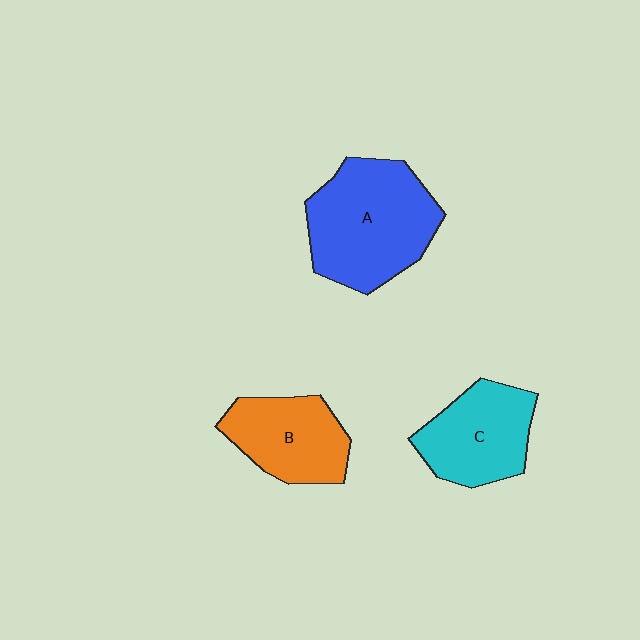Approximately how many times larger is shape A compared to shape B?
Approximately 1.5 times.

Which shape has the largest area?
Shape A (blue).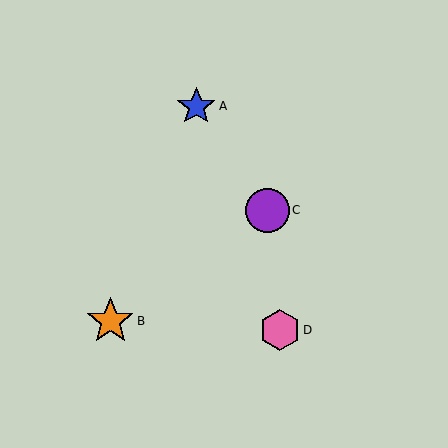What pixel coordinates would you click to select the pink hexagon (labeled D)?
Click at (280, 330) to select the pink hexagon D.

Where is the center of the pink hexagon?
The center of the pink hexagon is at (280, 330).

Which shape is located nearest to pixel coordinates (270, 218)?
The purple circle (labeled C) at (267, 210) is nearest to that location.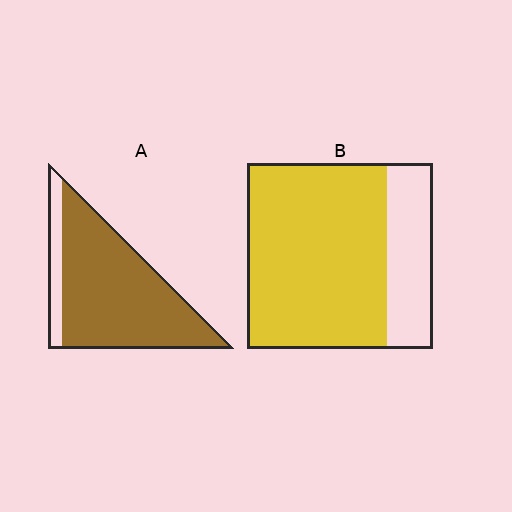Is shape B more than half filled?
Yes.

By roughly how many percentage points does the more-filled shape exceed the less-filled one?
By roughly 10 percentage points (A over B).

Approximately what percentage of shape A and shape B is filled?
A is approximately 85% and B is approximately 75%.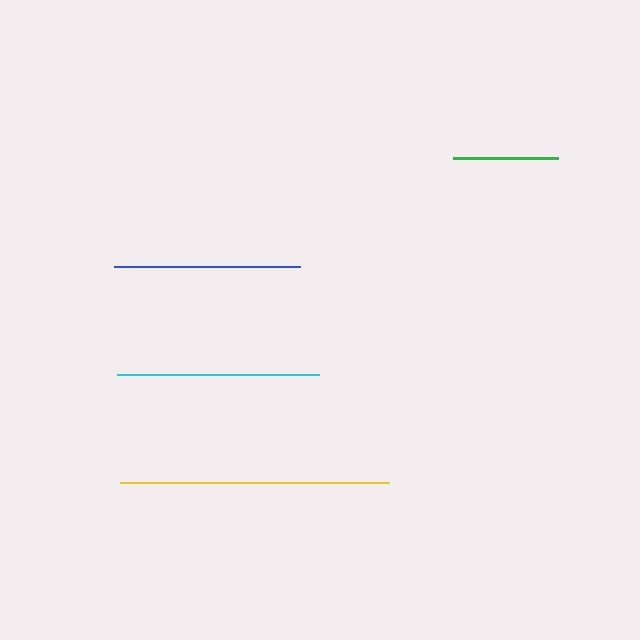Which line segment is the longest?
The yellow line is the longest at approximately 269 pixels.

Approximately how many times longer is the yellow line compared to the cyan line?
The yellow line is approximately 1.3 times the length of the cyan line.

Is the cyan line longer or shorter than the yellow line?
The yellow line is longer than the cyan line.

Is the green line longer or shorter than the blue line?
The blue line is longer than the green line.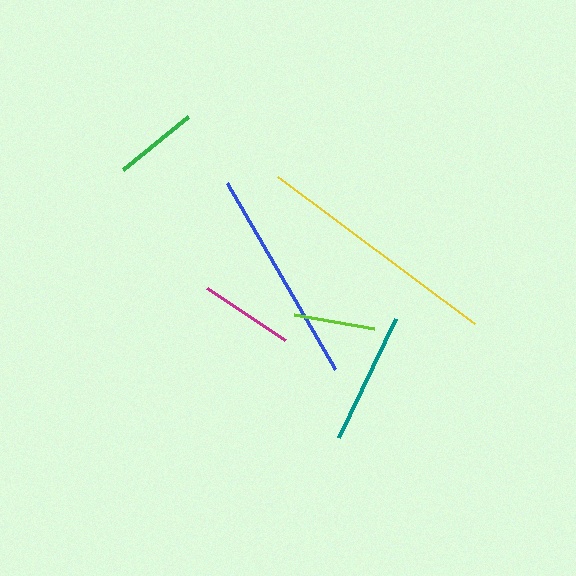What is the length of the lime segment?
The lime segment is approximately 81 pixels long.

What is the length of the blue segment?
The blue segment is approximately 216 pixels long.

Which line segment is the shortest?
The lime line is the shortest at approximately 81 pixels.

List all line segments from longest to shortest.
From longest to shortest: yellow, blue, teal, magenta, green, lime.